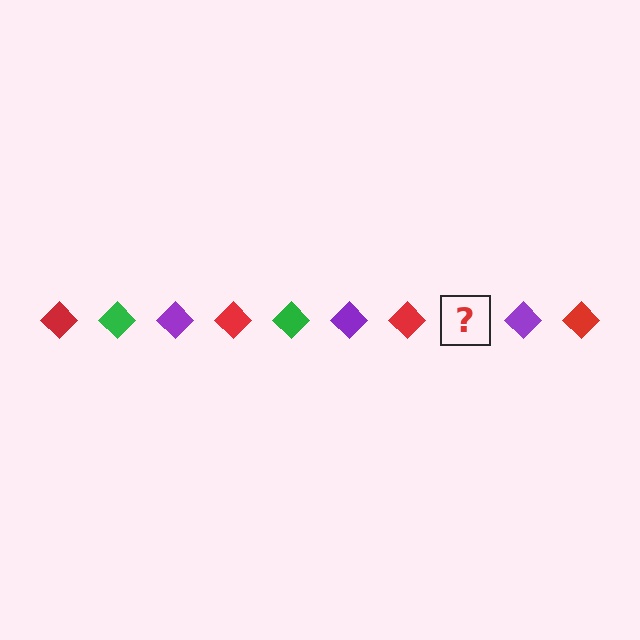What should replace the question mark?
The question mark should be replaced with a green diamond.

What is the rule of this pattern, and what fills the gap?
The rule is that the pattern cycles through red, green, purple diamonds. The gap should be filled with a green diamond.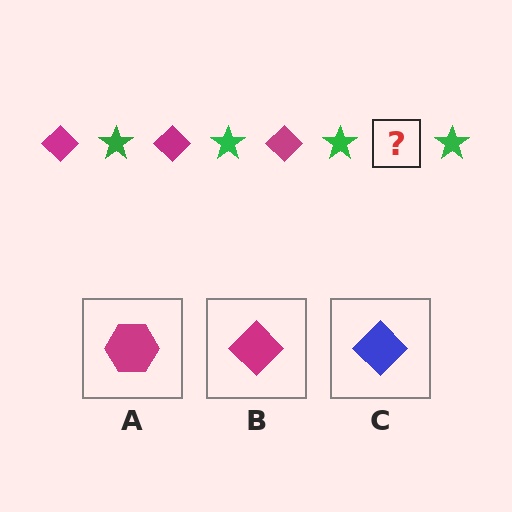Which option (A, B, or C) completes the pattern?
B.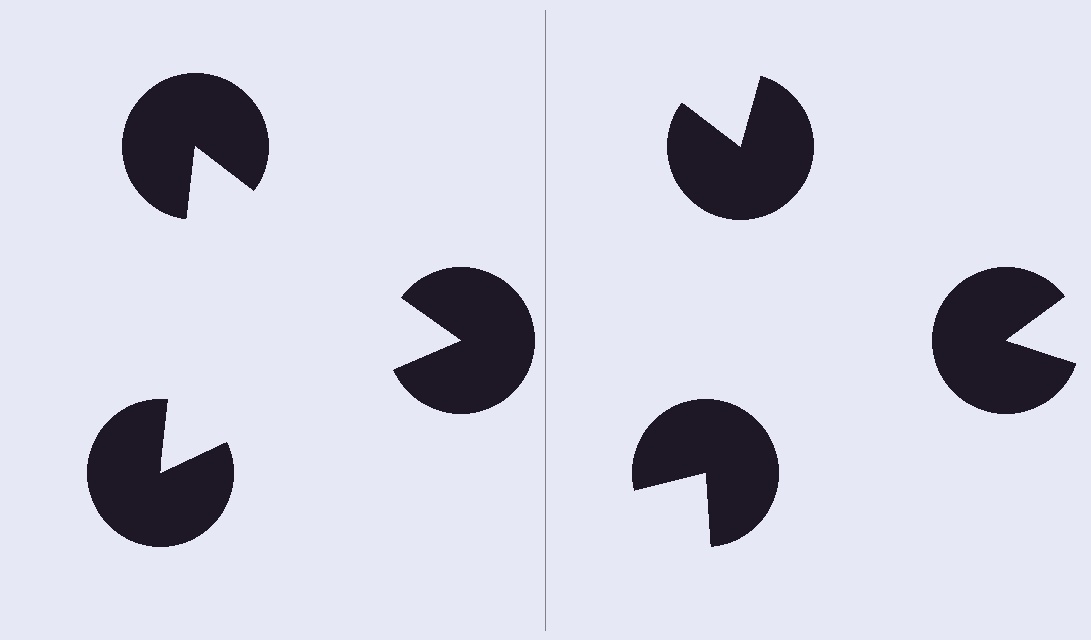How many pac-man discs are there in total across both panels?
6 — 3 on each side.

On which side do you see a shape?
An illusory triangle appears on the left side. On the right side the wedge cuts are rotated, so no coherent shape forms.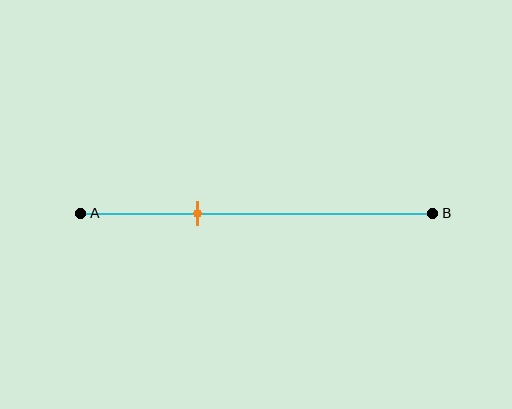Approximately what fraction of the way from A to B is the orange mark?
The orange mark is approximately 35% of the way from A to B.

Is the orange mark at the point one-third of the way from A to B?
Yes, the mark is approximately at the one-third point.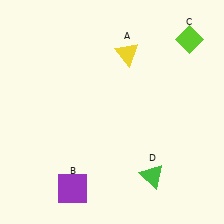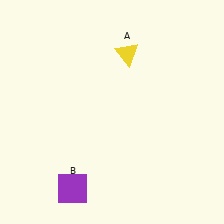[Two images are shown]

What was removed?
The green triangle (D), the lime diamond (C) were removed in Image 2.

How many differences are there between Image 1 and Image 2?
There are 2 differences between the two images.